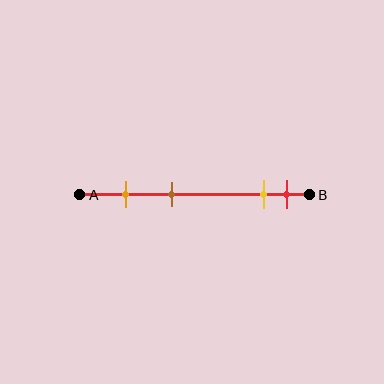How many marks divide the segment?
There are 4 marks dividing the segment.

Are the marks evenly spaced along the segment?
No, the marks are not evenly spaced.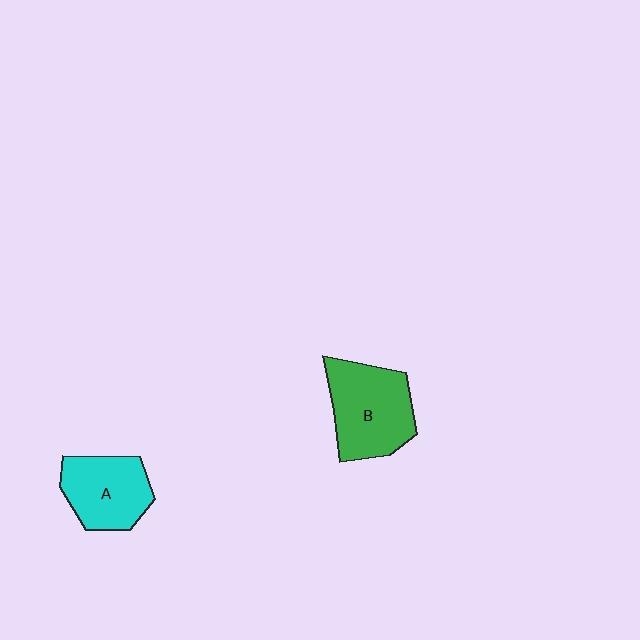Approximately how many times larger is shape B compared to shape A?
Approximately 1.2 times.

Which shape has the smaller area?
Shape A (cyan).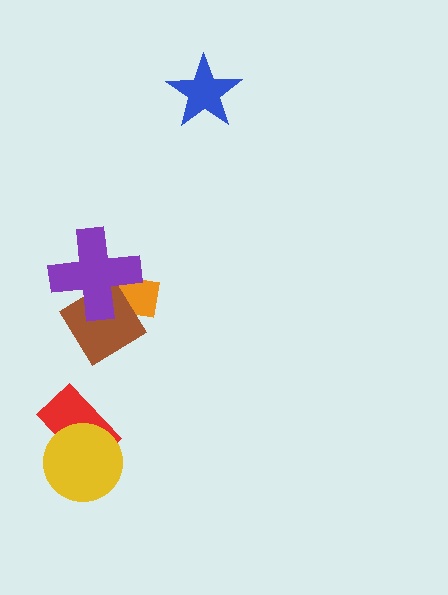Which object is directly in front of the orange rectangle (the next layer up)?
The brown diamond is directly in front of the orange rectangle.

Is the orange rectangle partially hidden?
Yes, it is partially covered by another shape.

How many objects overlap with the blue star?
0 objects overlap with the blue star.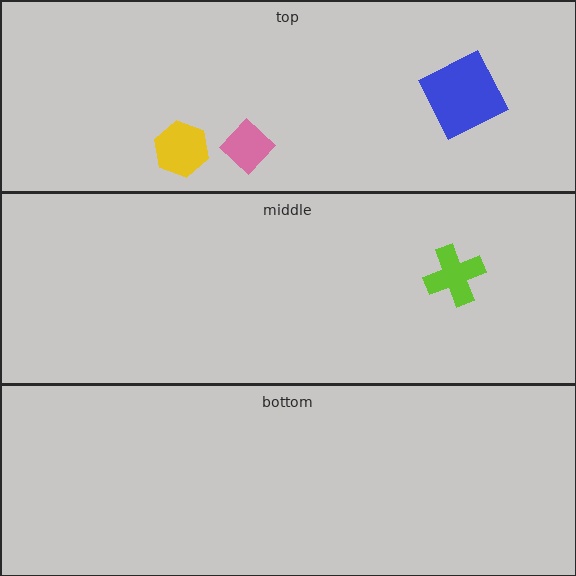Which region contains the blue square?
The top region.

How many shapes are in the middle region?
1.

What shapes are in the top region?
The blue square, the yellow hexagon, the pink diamond.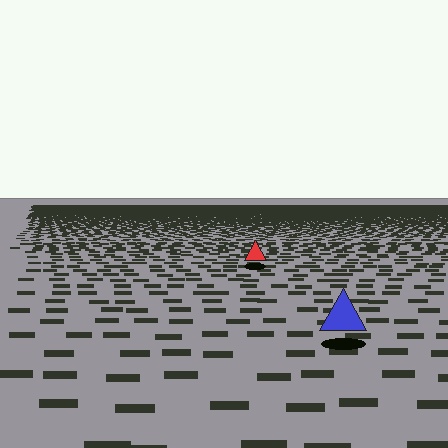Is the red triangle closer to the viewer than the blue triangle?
No. The blue triangle is closer — you can tell from the texture gradient: the ground texture is coarser near it.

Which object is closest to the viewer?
The blue triangle is closest. The texture marks near it are larger and more spread out.